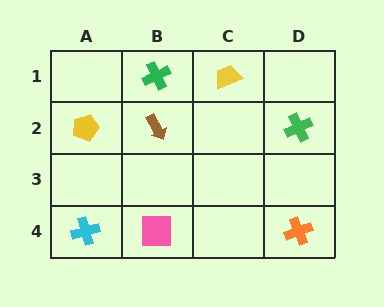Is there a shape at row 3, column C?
No, that cell is empty.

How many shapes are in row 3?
0 shapes.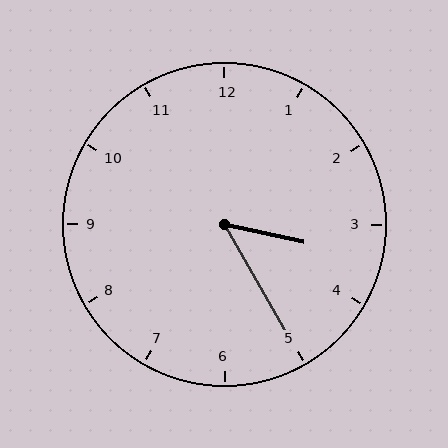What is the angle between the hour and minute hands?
Approximately 48 degrees.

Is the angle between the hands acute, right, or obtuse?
It is acute.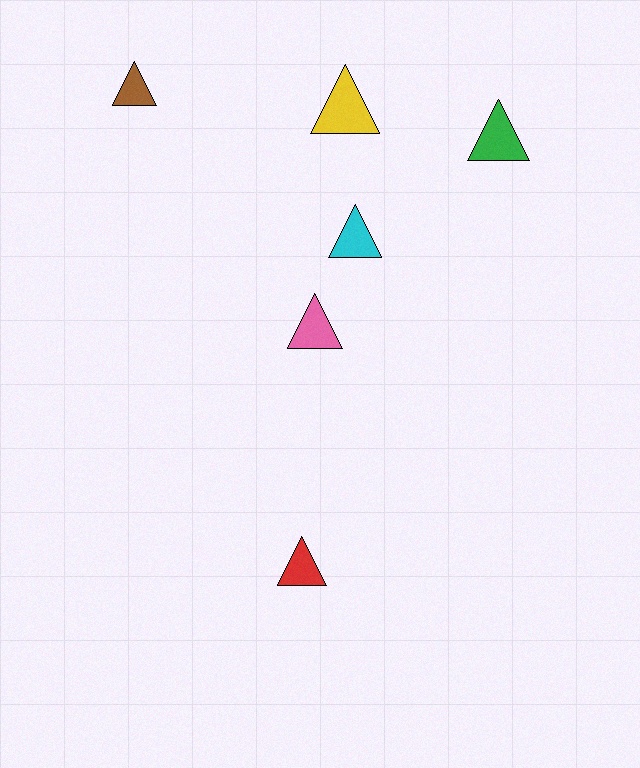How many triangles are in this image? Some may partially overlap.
There are 6 triangles.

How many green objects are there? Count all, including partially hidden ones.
There is 1 green object.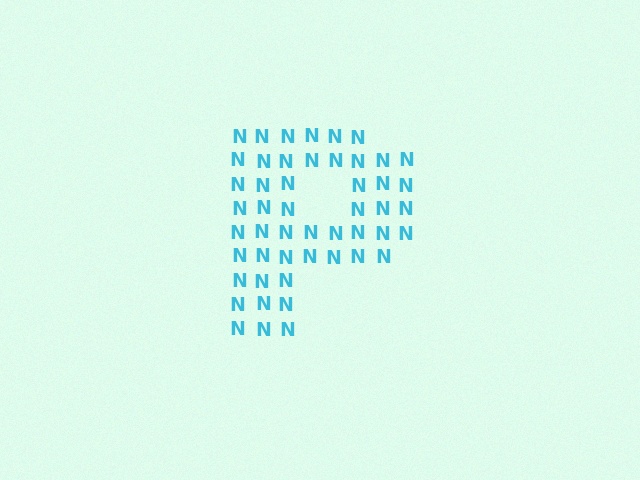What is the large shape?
The large shape is the letter P.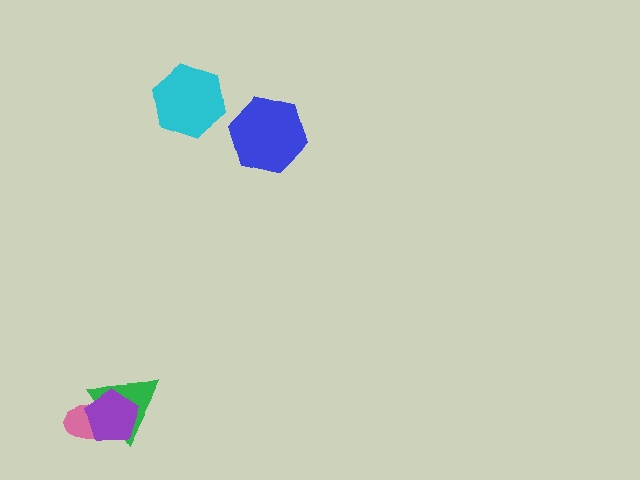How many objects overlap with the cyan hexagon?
0 objects overlap with the cyan hexagon.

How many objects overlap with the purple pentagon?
2 objects overlap with the purple pentagon.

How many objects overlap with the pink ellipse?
2 objects overlap with the pink ellipse.